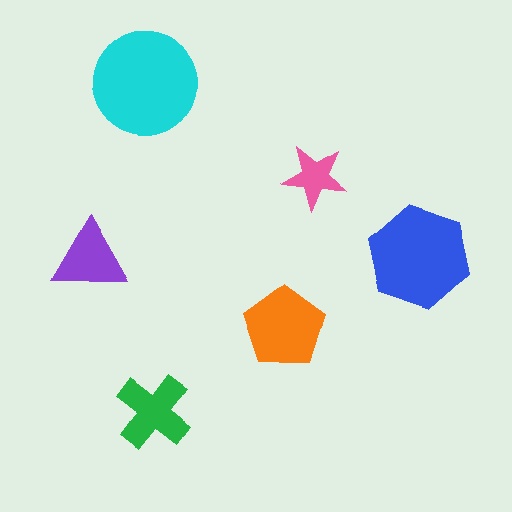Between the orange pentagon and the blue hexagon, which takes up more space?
The blue hexagon.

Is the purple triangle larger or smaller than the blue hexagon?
Smaller.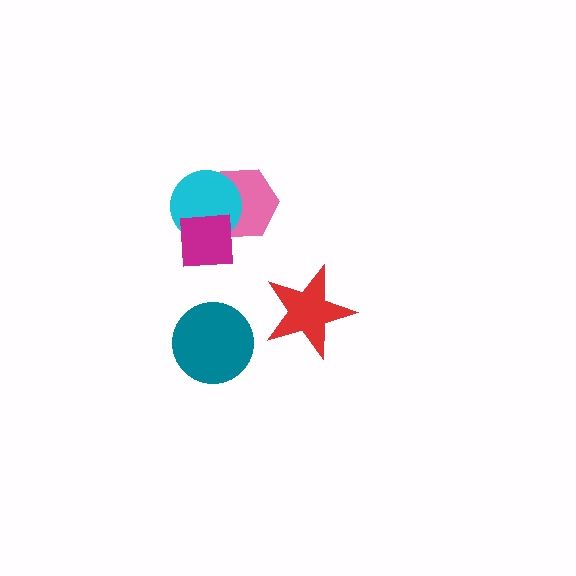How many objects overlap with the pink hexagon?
2 objects overlap with the pink hexagon.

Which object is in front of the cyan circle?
The magenta square is in front of the cyan circle.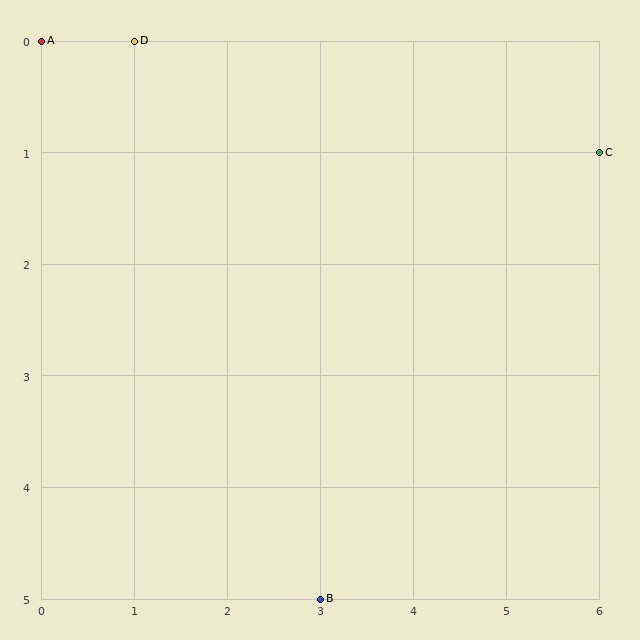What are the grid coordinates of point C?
Point C is at grid coordinates (6, 1).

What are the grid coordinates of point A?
Point A is at grid coordinates (0, 0).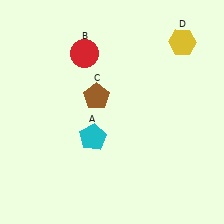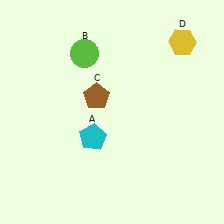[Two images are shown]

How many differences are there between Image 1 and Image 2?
There is 1 difference between the two images.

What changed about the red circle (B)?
In Image 1, B is red. In Image 2, it changed to lime.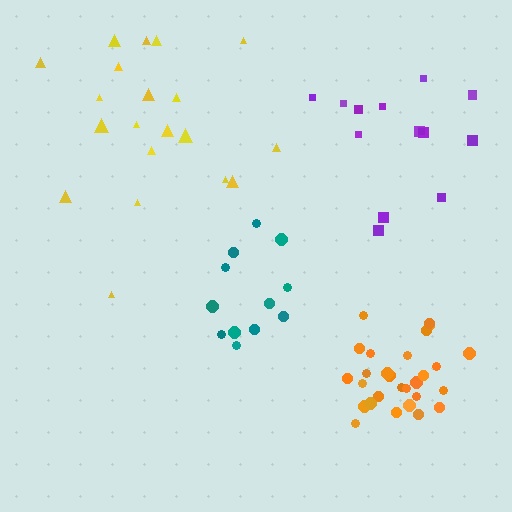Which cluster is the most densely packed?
Orange.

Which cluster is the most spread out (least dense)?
Yellow.